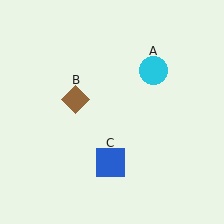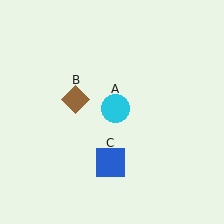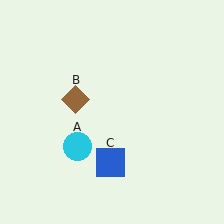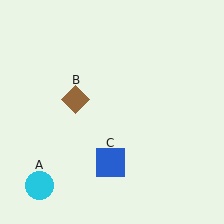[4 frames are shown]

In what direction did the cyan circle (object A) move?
The cyan circle (object A) moved down and to the left.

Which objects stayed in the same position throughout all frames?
Brown diamond (object B) and blue square (object C) remained stationary.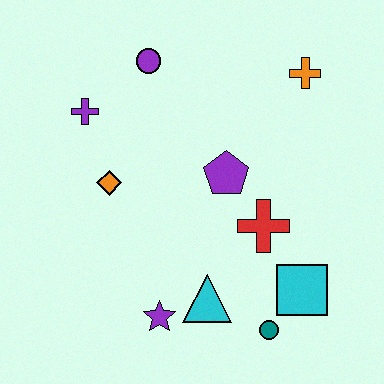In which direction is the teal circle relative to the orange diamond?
The teal circle is to the right of the orange diamond.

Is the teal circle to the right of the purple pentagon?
Yes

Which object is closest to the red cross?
The purple pentagon is closest to the red cross.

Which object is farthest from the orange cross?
The purple star is farthest from the orange cross.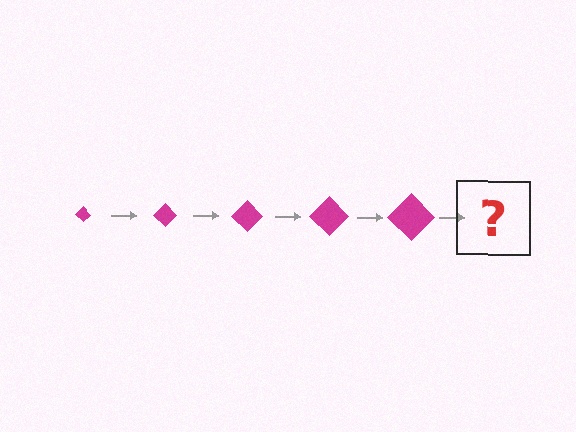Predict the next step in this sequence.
The next step is a magenta diamond, larger than the previous one.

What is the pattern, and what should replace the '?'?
The pattern is that the diamond gets progressively larger each step. The '?' should be a magenta diamond, larger than the previous one.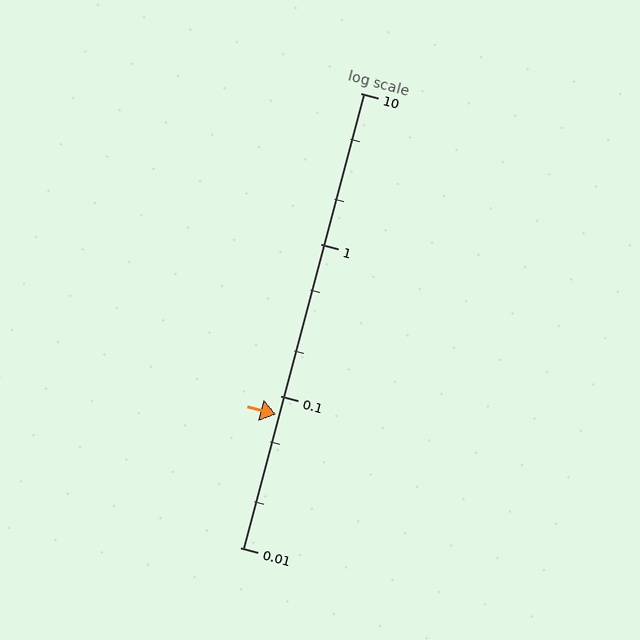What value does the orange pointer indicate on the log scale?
The pointer indicates approximately 0.075.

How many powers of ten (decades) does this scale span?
The scale spans 3 decades, from 0.01 to 10.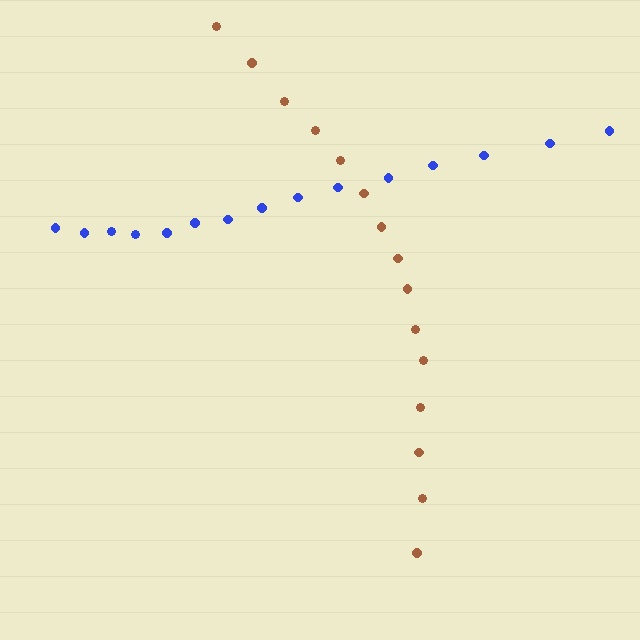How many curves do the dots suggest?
There are 2 distinct paths.